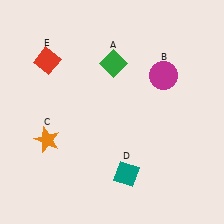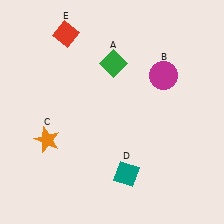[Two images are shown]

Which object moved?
The red diamond (E) moved up.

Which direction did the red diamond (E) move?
The red diamond (E) moved up.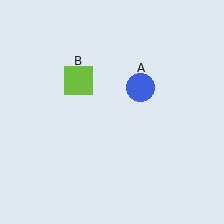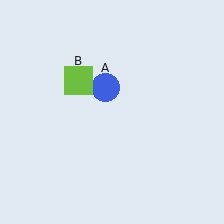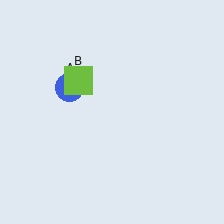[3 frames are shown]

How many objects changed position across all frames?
1 object changed position: blue circle (object A).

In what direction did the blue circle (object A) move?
The blue circle (object A) moved left.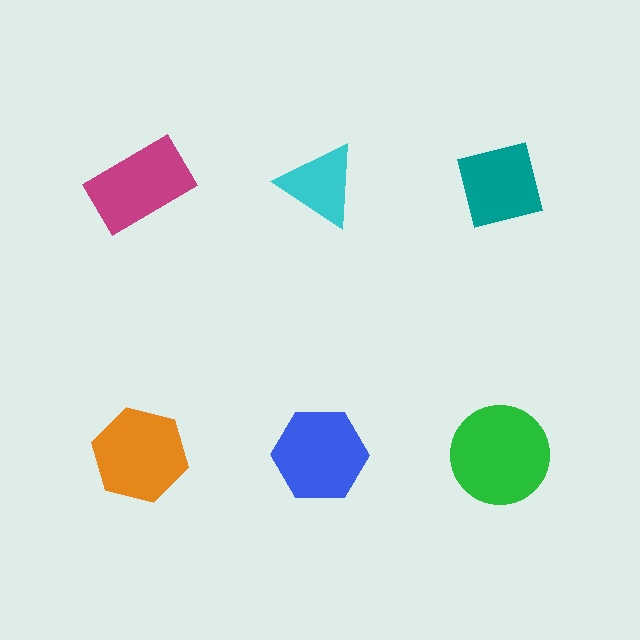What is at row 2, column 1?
An orange hexagon.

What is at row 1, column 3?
A teal square.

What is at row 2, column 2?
A blue hexagon.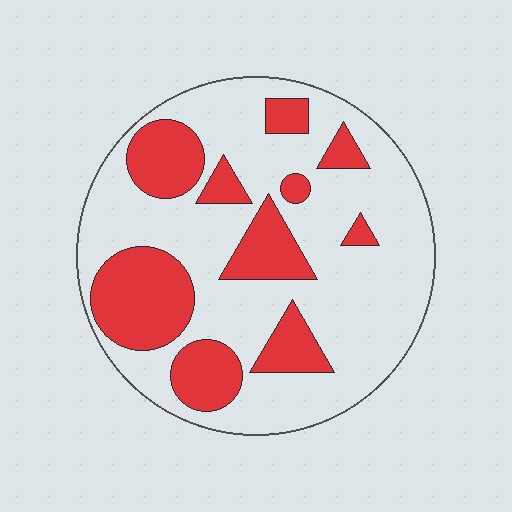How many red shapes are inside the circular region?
10.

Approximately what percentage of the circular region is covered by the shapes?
Approximately 30%.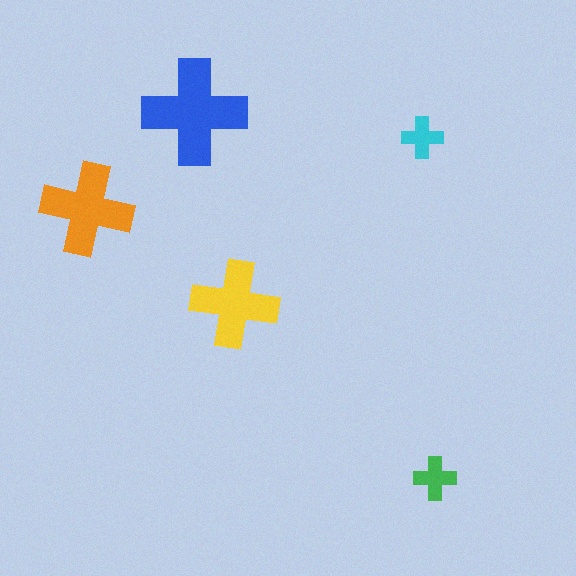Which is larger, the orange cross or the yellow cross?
The orange one.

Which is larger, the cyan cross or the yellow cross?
The yellow one.